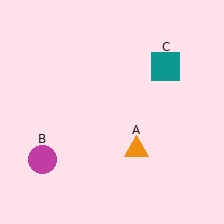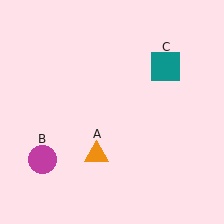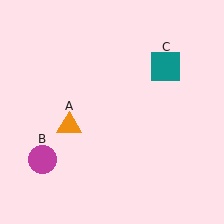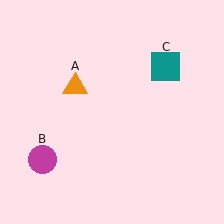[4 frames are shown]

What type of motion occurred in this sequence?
The orange triangle (object A) rotated clockwise around the center of the scene.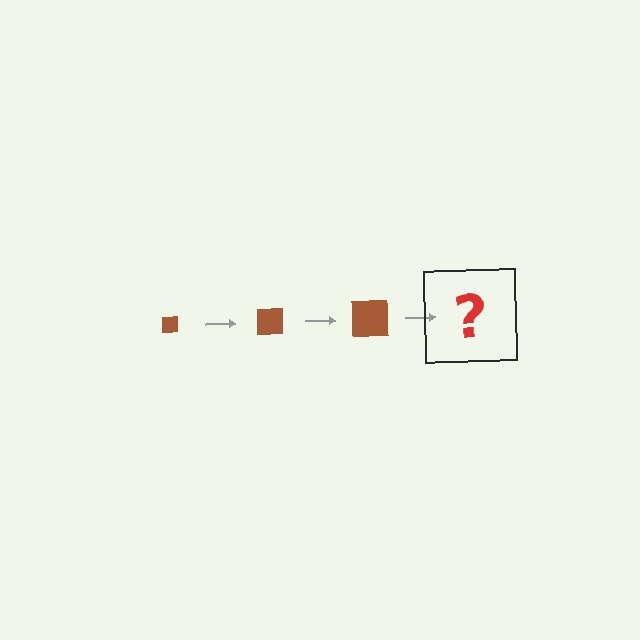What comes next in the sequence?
The next element should be a brown square, larger than the previous one.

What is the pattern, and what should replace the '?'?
The pattern is that the square gets progressively larger each step. The '?' should be a brown square, larger than the previous one.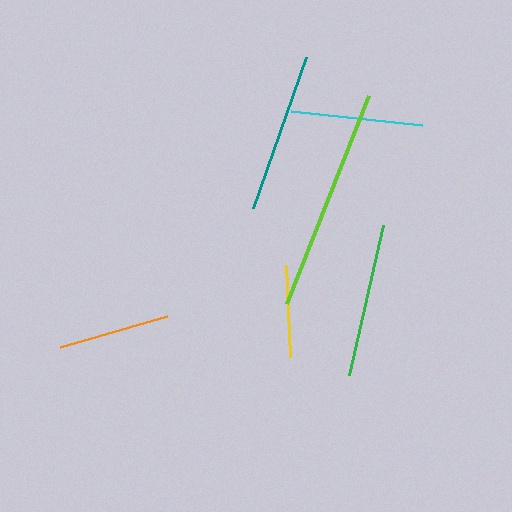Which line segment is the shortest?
The yellow line is the shortest at approximately 92 pixels.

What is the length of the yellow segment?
The yellow segment is approximately 92 pixels long.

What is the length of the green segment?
The green segment is approximately 154 pixels long.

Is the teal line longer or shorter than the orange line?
The teal line is longer than the orange line.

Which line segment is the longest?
The lime line is the longest at approximately 223 pixels.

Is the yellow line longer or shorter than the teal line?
The teal line is longer than the yellow line.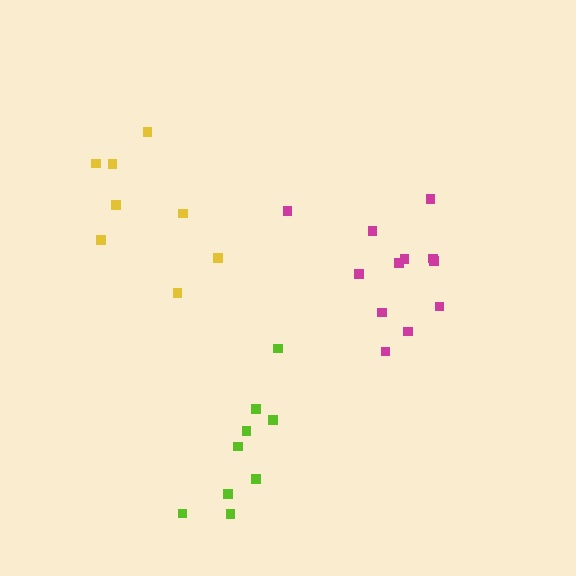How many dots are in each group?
Group 1: 12 dots, Group 2: 8 dots, Group 3: 9 dots (29 total).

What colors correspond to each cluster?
The clusters are colored: magenta, yellow, lime.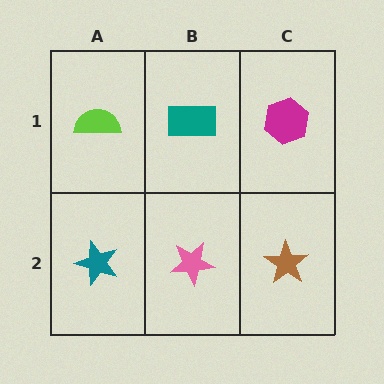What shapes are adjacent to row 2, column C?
A magenta hexagon (row 1, column C), a pink star (row 2, column B).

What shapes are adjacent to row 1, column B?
A pink star (row 2, column B), a lime semicircle (row 1, column A), a magenta hexagon (row 1, column C).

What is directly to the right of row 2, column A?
A pink star.